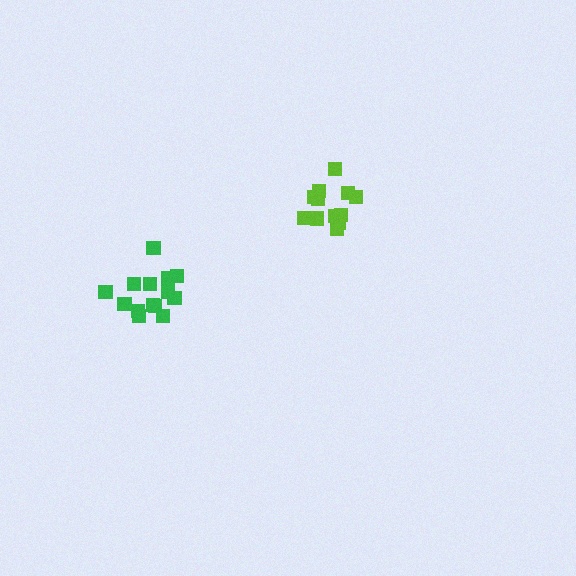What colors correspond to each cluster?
The clusters are colored: lime, green.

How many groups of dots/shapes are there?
There are 2 groups.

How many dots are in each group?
Group 1: 12 dots, Group 2: 14 dots (26 total).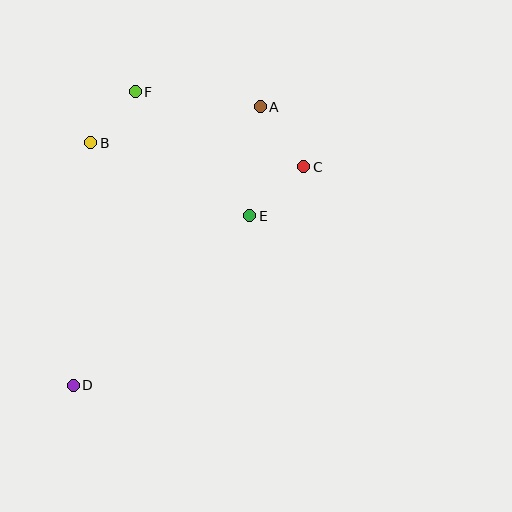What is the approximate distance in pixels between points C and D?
The distance between C and D is approximately 318 pixels.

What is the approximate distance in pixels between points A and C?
The distance between A and C is approximately 74 pixels.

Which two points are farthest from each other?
Points A and D are farthest from each other.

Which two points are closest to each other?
Points B and F are closest to each other.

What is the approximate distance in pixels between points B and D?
The distance between B and D is approximately 243 pixels.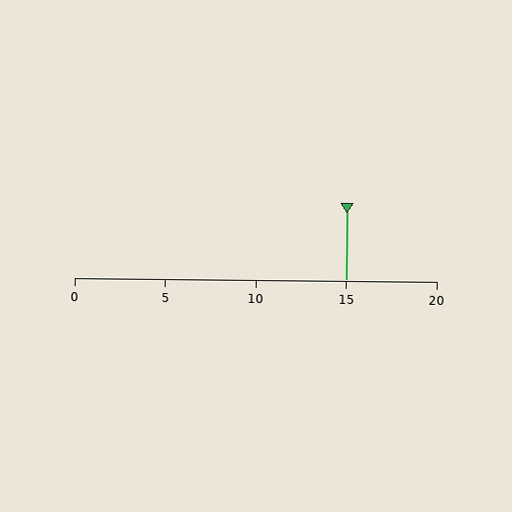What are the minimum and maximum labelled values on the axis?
The axis runs from 0 to 20.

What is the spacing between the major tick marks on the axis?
The major ticks are spaced 5 apart.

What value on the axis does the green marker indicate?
The marker indicates approximately 15.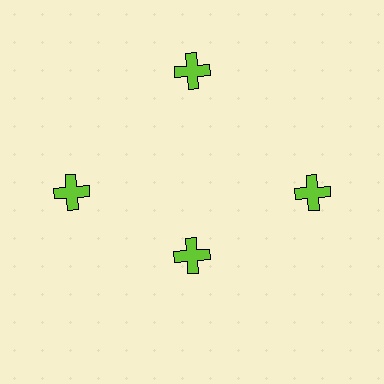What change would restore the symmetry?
The symmetry would be restored by moving it outward, back onto the ring so that all 4 crosses sit at equal angles and equal distance from the center.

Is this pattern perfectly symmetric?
No. The 4 lime crosses are arranged in a ring, but one element near the 6 o'clock position is pulled inward toward the center, breaking the 4-fold rotational symmetry.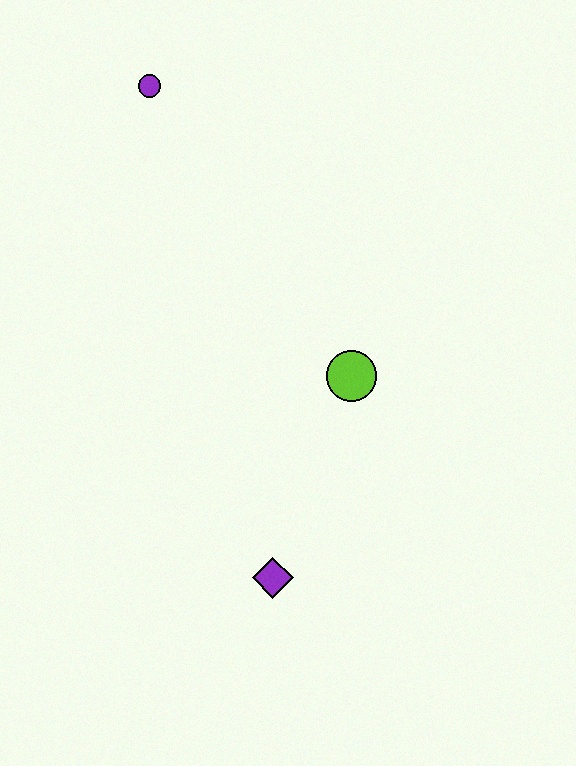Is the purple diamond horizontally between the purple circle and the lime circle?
Yes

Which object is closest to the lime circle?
The purple diamond is closest to the lime circle.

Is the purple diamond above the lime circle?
No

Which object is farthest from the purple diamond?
The purple circle is farthest from the purple diamond.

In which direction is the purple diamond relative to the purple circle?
The purple diamond is below the purple circle.